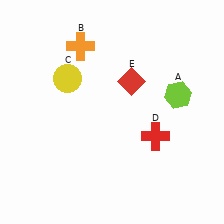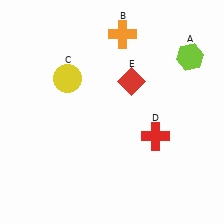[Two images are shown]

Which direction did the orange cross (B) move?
The orange cross (B) moved right.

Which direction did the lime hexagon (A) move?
The lime hexagon (A) moved up.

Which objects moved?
The objects that moved are: the lime hexagon (A), the orange cross (B).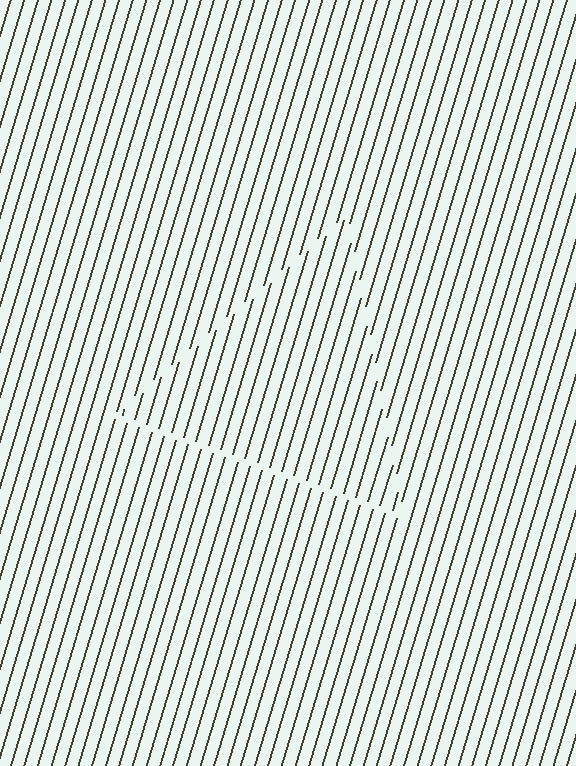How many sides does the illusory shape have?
3 sides — the line-ends trace a triangle.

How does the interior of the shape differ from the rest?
The interior of the shape contains the same grating, shifted by half a period — the contour is defined by the phase discontinuity where line-ends from the inner and outer gratings abut.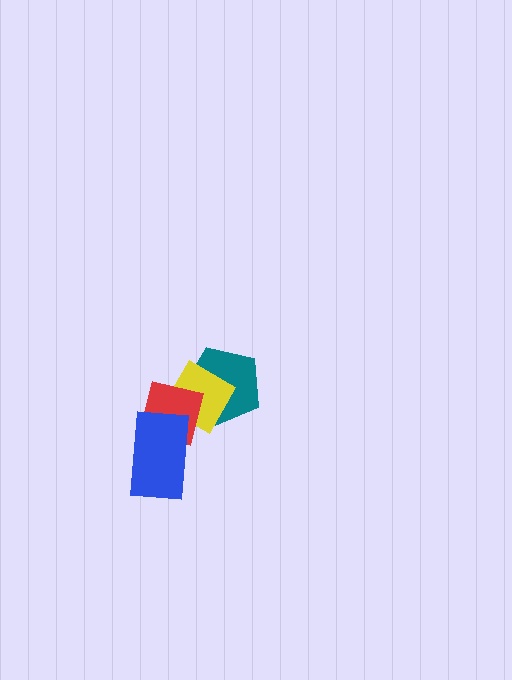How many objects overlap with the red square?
3 objects overlap with the red square.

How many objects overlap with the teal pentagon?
2 objects overlap with the teal pentagon.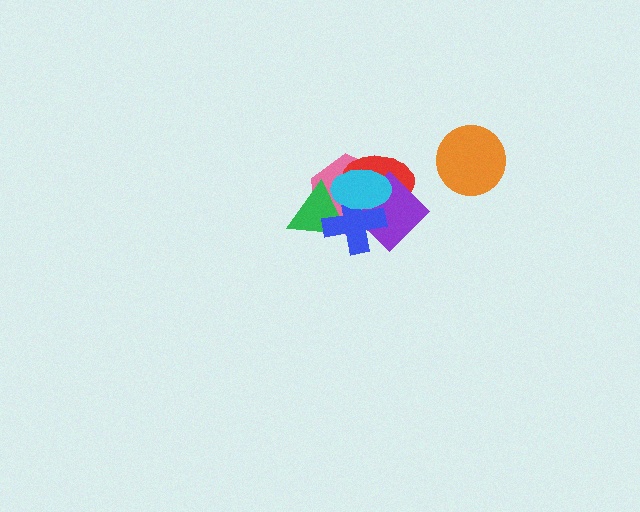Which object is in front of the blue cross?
The cyan ellipse is in front of the blue cross.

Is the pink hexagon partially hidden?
Yes, it is partially covered by another shape.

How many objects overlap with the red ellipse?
4 objects overlap with the red ellipse.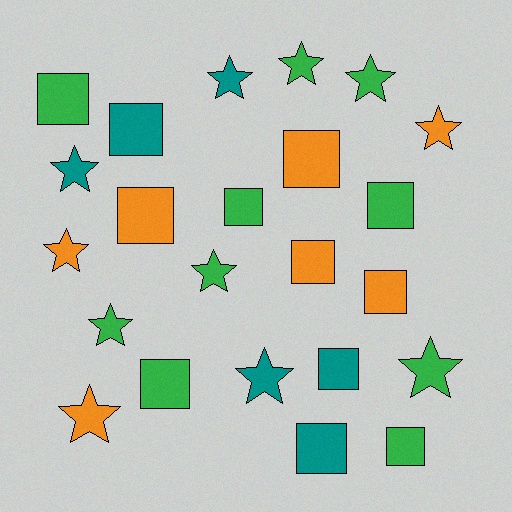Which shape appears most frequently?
Square, with 12 objects.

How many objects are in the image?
There are 23 objects.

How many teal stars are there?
There are 3 teal stars.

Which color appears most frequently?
Green, with 10 objects.